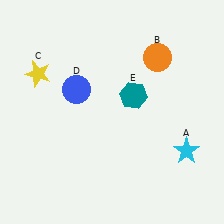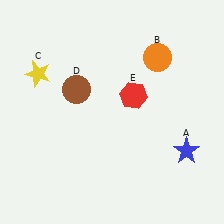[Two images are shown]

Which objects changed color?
A changed from cyan to blue. D changed from blue to brown. E changed from teal to red.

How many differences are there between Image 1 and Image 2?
There are 3 differences between the two images.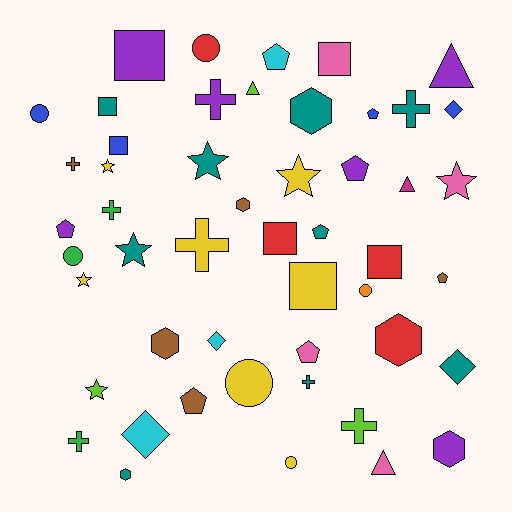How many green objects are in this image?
There are 3 green objects.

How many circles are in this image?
There are 6 circles.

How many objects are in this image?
There are 50 objects.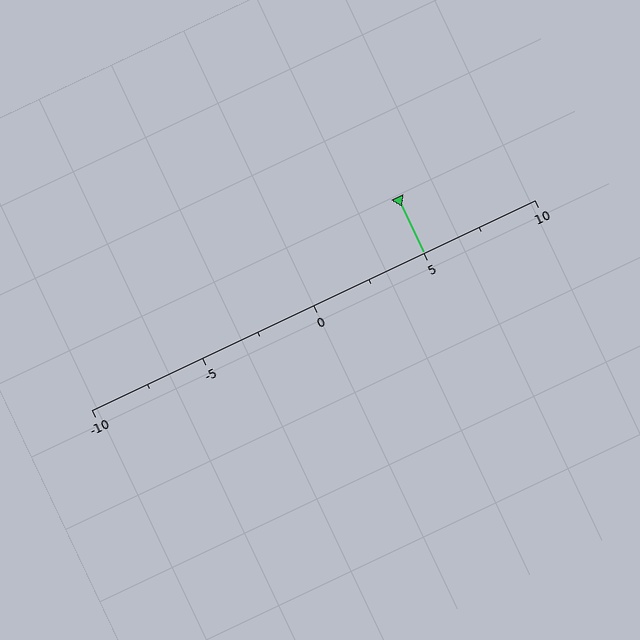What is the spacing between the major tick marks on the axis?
The major ticks are spaced 5 apart.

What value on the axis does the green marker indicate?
The marker indicates approximately 5.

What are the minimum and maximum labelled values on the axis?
The axis runs from -10 to 10.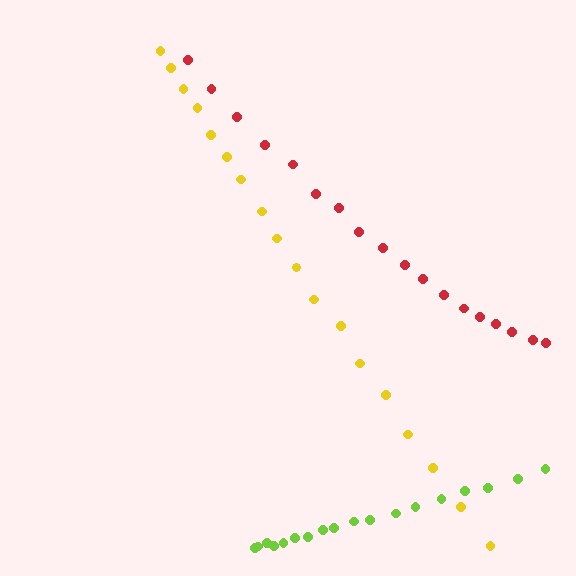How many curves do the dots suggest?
There are 3 distinct paths.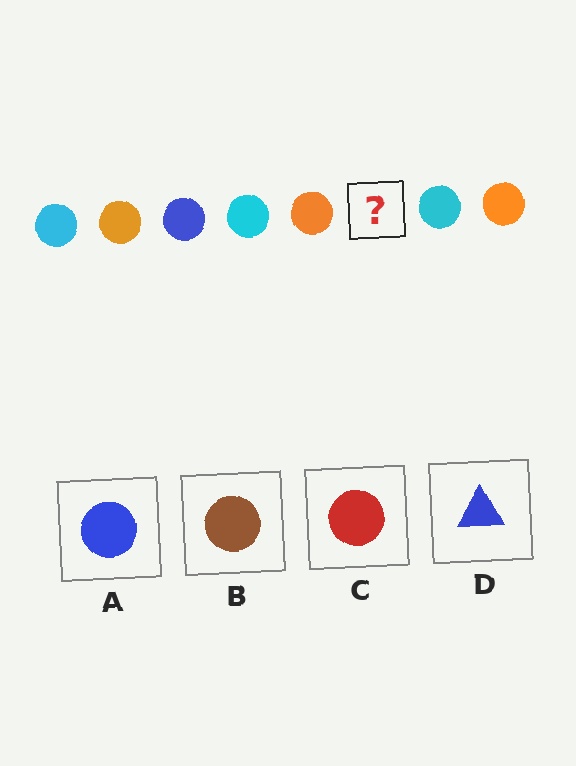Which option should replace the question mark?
Option A.